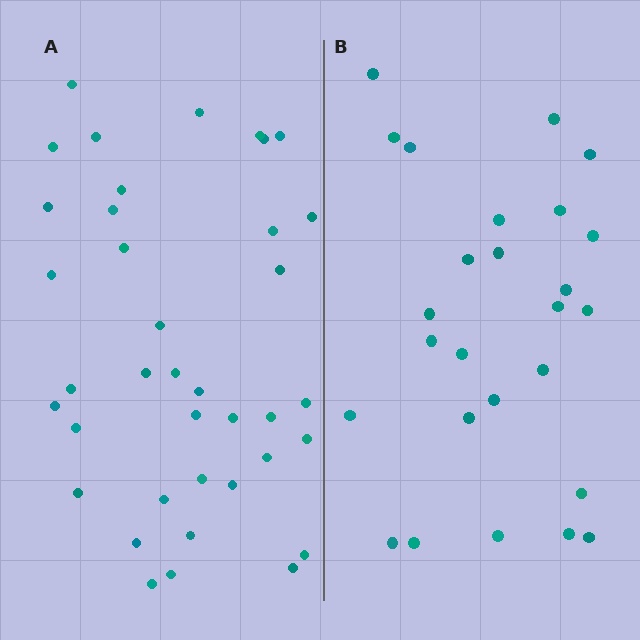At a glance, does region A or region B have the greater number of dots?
Region A (the left region) has more dots.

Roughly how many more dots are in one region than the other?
Region A has roughly 12 or so more dots than region B.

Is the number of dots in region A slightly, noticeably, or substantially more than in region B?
Region A has substantially more. The ratio is roughly 1.5 to 1.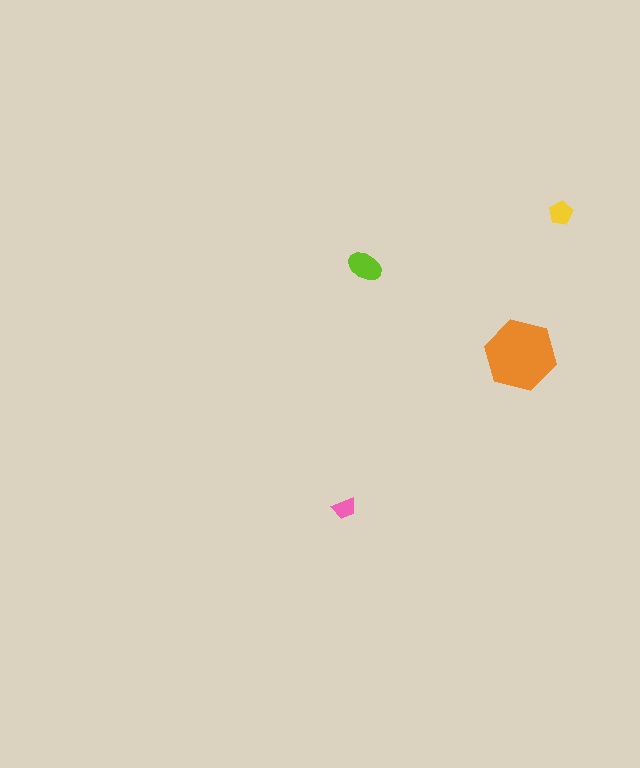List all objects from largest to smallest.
The orange hexagon, the lime ellipse, the yellow pentagon, the pink trapezoid.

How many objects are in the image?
There are 4 objects in the image.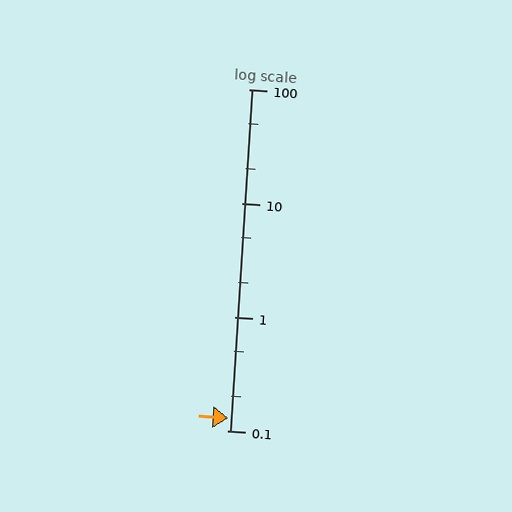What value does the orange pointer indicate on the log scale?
The pointer indicates approximately 0.13.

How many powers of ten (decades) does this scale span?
The scale spans 3 decades, from 0.1 to 100.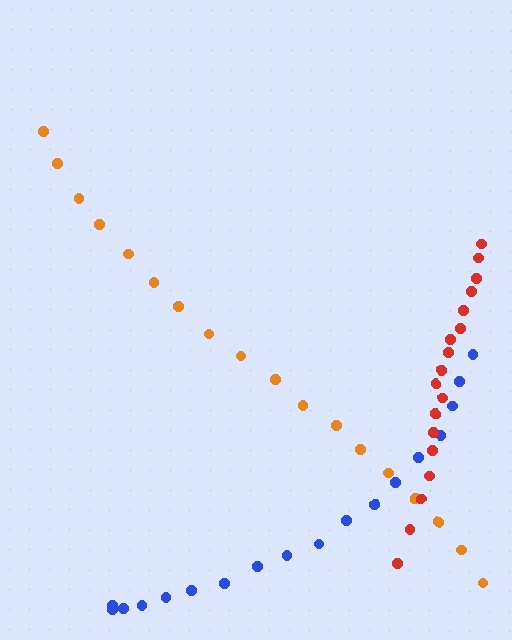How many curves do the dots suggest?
There are 3 distinct paths.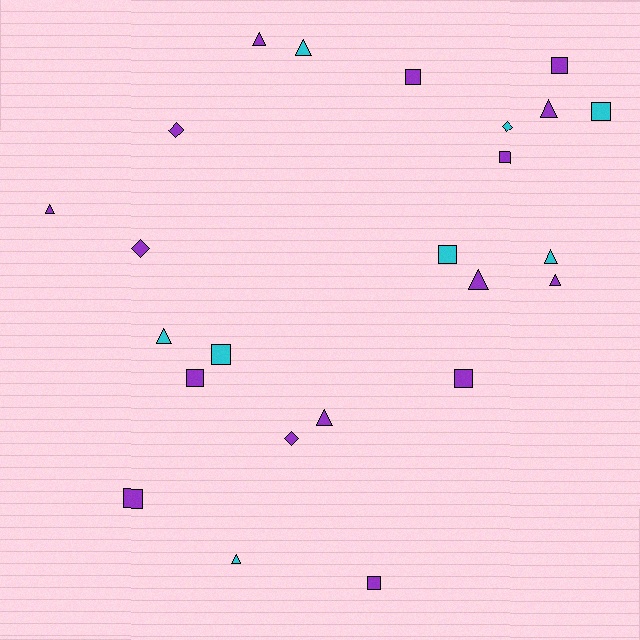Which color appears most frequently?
Purple, with 16 objects.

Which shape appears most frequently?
Triangle, with 10 objects.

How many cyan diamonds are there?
There is 1 cyan diamond.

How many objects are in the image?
There are 24 objects.